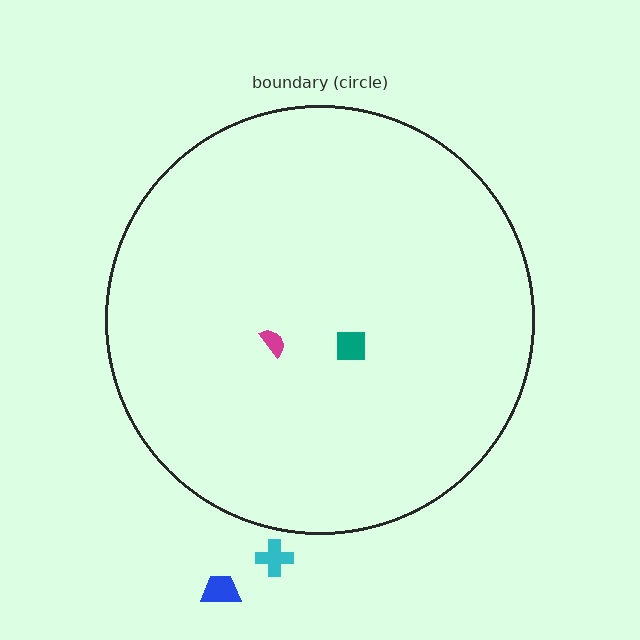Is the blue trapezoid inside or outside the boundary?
Outside.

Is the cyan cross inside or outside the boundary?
Outside.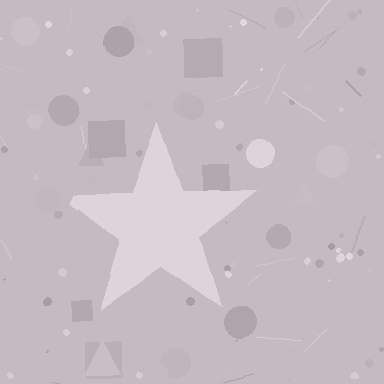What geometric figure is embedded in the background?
A star is embedded in the background.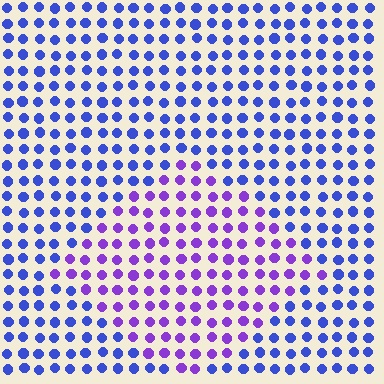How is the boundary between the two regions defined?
The boundary is defined purely by a slight shift in hue (about 40 degrees). Spacing, size, and orientation are identical on both sides.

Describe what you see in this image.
The image is filled with small blue elements in a uniform arrangement. A diamond-shaped region is visible where the elements are tinted to a slightly different hue, forming a subtle color boundary.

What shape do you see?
I see a diamond.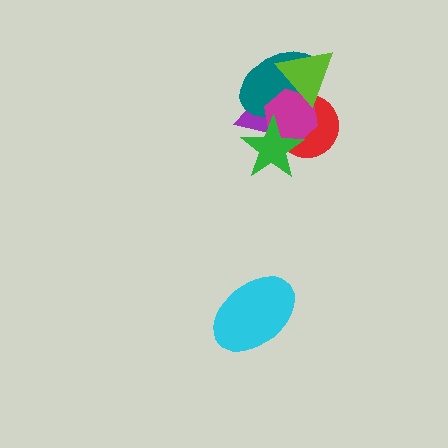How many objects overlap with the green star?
4 objects overlap with the green star.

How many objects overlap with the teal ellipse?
5 objects overlap with the teal ellipse.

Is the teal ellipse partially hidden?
Yes, it is partially covered by another shape.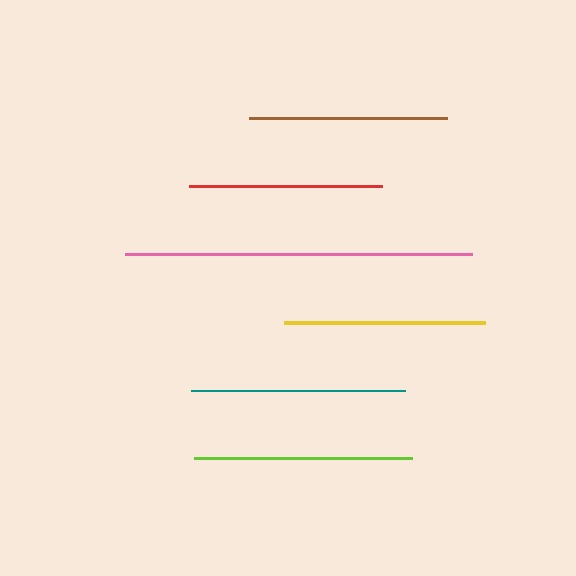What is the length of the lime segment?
The lime segment is approximately 218 pixels long.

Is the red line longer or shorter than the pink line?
The pink line is longer than the red line.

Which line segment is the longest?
The pink line is the longest at approximately 347 pixels.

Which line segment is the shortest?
The red line is the shortest at approximately 193 pixels.